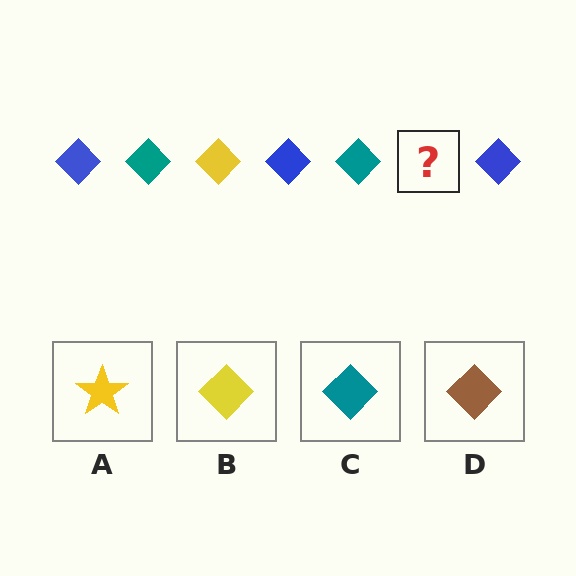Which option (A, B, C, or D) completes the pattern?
B.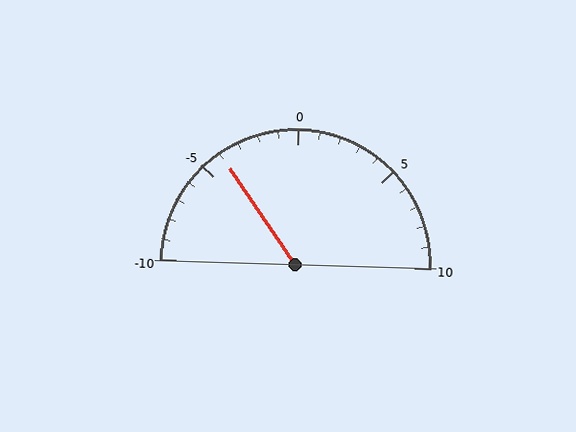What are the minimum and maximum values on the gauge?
The gauge ranges from -10 to 10.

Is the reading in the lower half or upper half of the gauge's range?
The reading is in the lower half of the range (-10 to 10).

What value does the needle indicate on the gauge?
The needle indicates approximately -4.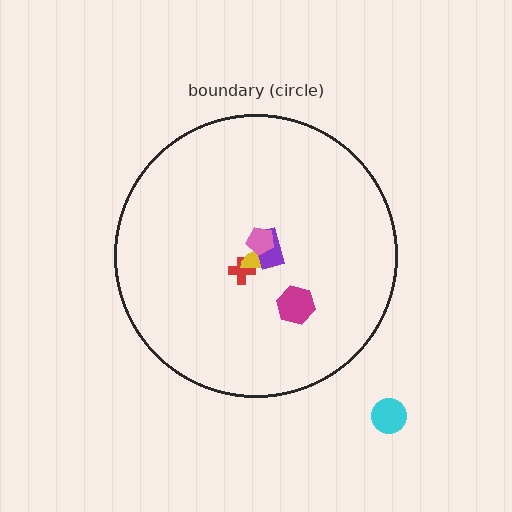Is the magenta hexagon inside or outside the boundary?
Inside.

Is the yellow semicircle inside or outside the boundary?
Inside.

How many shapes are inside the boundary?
5 inside, 1 outside.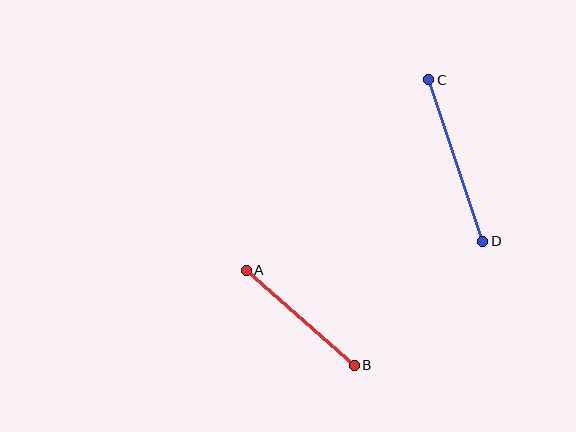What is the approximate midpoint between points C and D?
The midpoint is at approximately (456, 160) pixels.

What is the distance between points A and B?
The distance is approximately 144 pixels.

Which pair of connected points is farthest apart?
Points C and D are farthest apart.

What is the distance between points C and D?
The distance is approximately 170 pixels.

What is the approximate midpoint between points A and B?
The midpoint is at approximately (300, 318) pixels.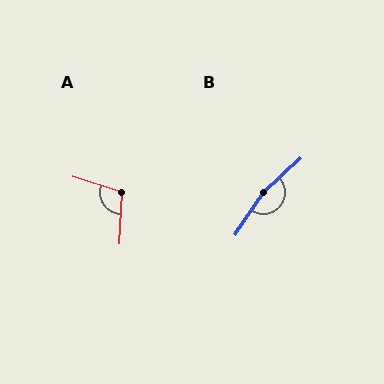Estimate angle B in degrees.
Approximately 167 degrees.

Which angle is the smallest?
A, at approximately 105 degrees.